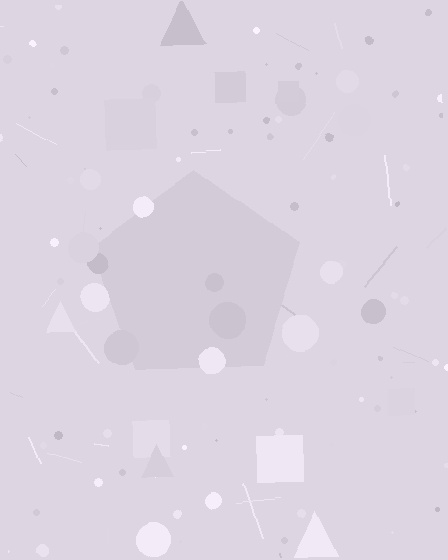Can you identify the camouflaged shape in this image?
The camouflaged shape is a pentagon.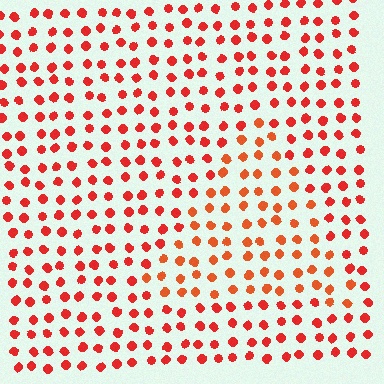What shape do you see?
I see a triangle.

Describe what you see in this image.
The image is filled with small red elements in a uniform arrangement. A triangle-shaped region is visible where the elements are tinted to a slightly different hue, forming a subtle color boundary.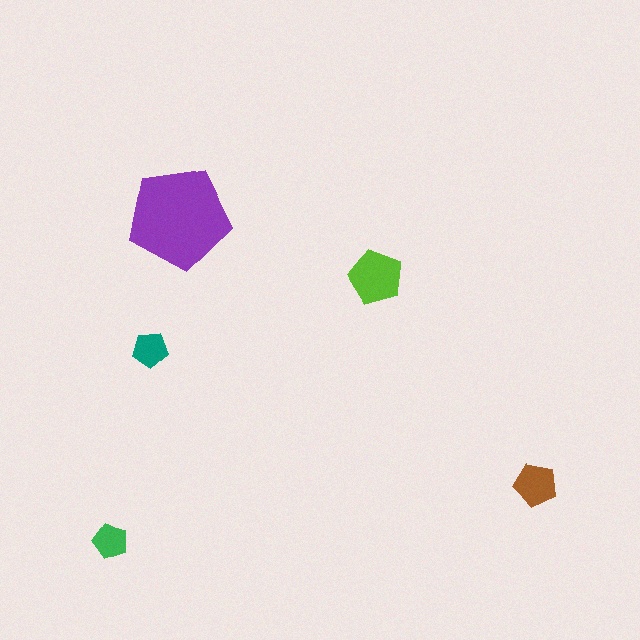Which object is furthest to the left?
The green pentagon is leftmost.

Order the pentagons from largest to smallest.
the purple one, the lime one, the brown one, the teal one, the green one.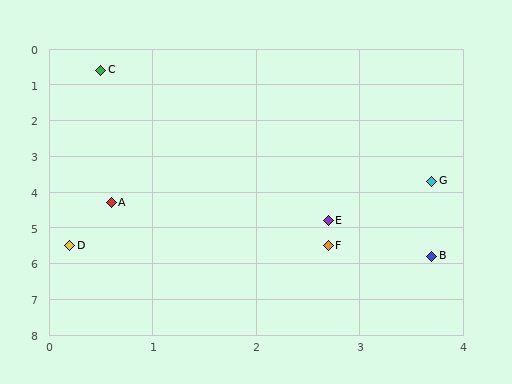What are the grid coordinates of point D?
Point D is at approximately (0.2, 5.5).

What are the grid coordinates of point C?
Point C is at approximately (0.5, 0.6).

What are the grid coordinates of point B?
Point B is at approximately (3.7, 5.8).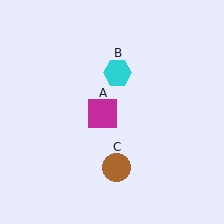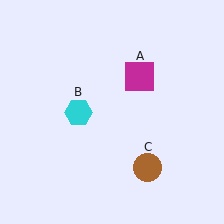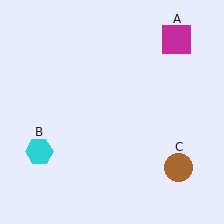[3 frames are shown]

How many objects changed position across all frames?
3 objects changed position: magenta square (object A), cyan hexagon (object B), brown circle (object C).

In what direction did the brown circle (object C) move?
The brown circle (object C) moved right.